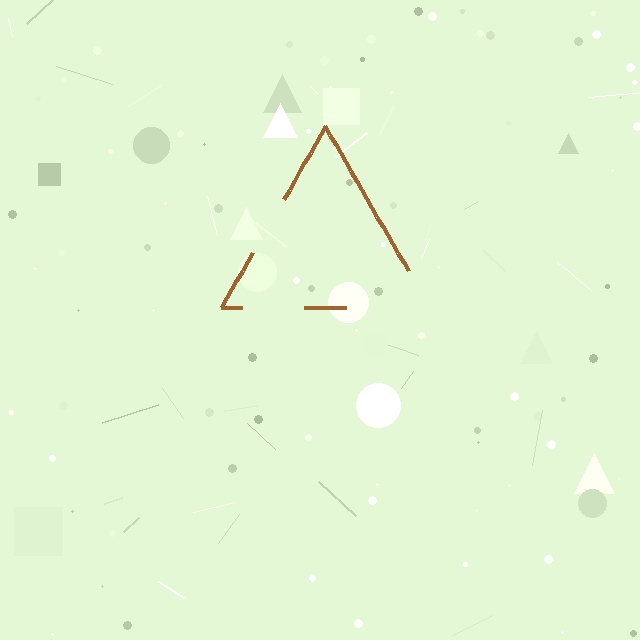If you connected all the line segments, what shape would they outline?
They would outline a triangle.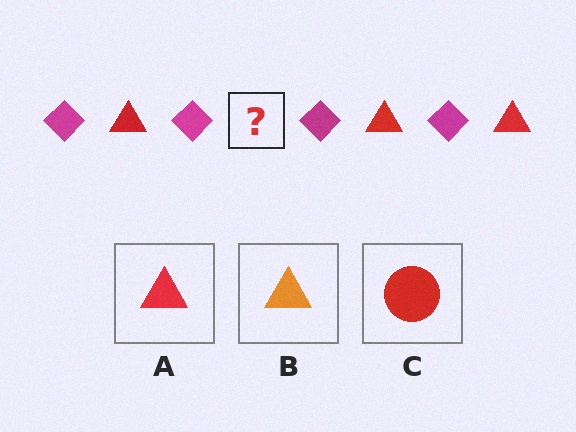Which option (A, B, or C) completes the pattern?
A.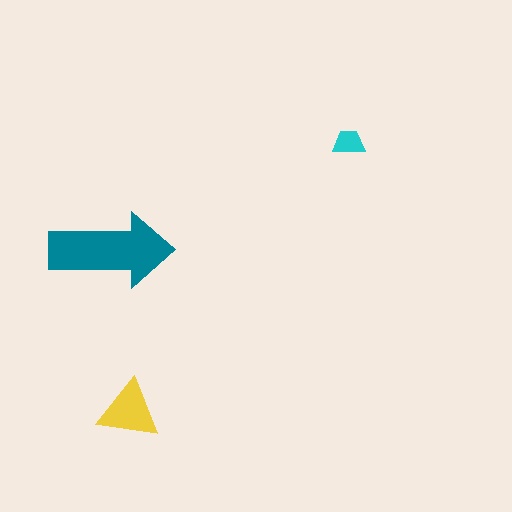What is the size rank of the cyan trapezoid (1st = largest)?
3rd.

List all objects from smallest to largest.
The cyan trapezoid, the yellow triangle, the teal arrow.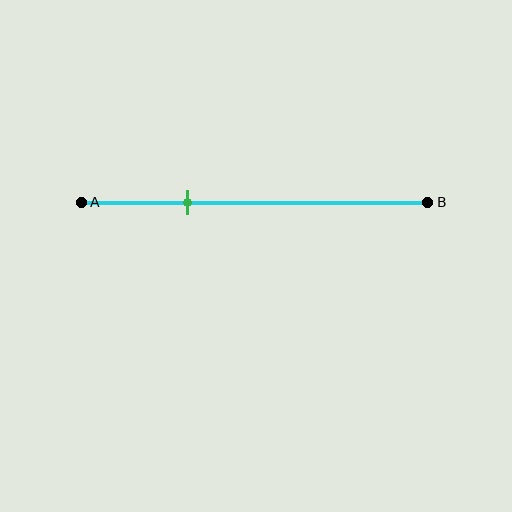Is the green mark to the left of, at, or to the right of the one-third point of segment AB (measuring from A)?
The green mark is approximately at the one-third point of segment AB.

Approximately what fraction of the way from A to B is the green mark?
The green mark is approximately 30% of the way from A to B.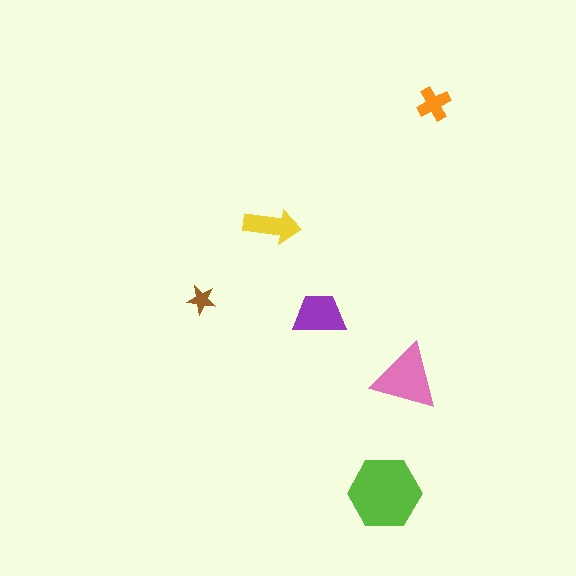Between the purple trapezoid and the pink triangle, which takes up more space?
The pink triangle.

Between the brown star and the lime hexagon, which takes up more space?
The lime hexagon.